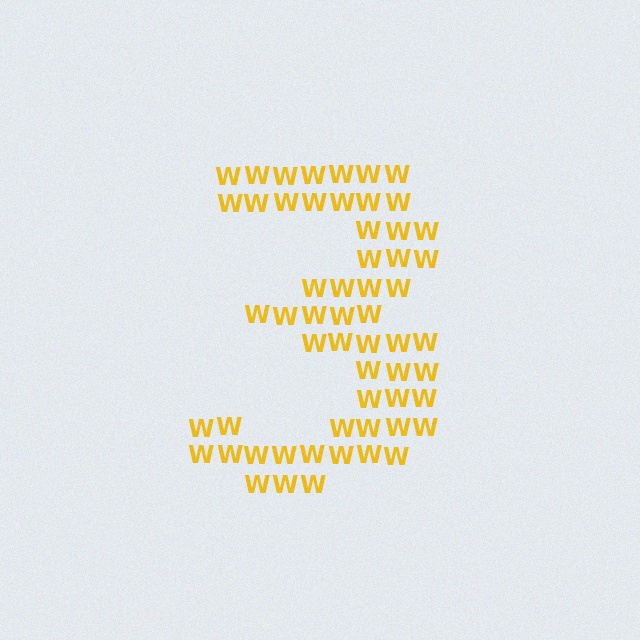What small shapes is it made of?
It is made of small letter W's.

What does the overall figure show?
The overall figure shows the digit 3.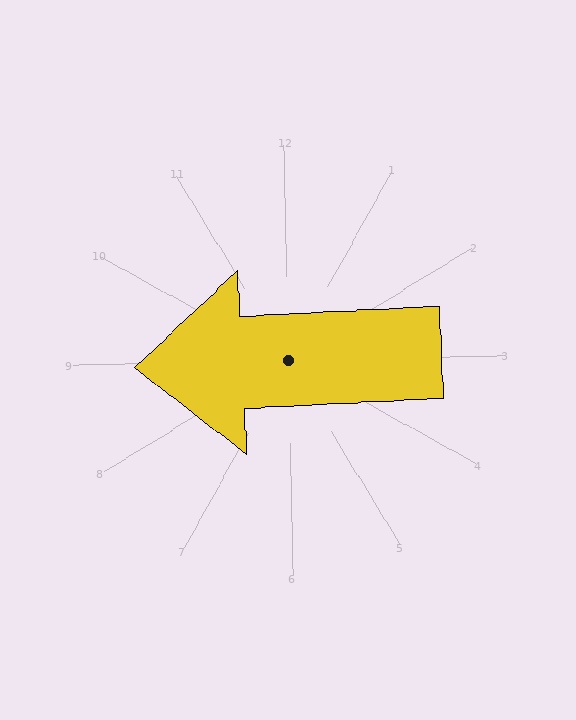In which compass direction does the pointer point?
West.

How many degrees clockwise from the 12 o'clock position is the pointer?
Approximately 268 degrees.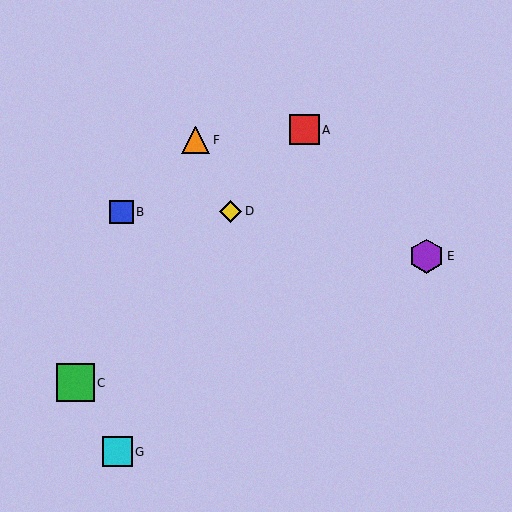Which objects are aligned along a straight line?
Objects A, C, D are aligned along a straight line.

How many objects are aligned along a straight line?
3 objects (A, C, D) are aligned along a straight line.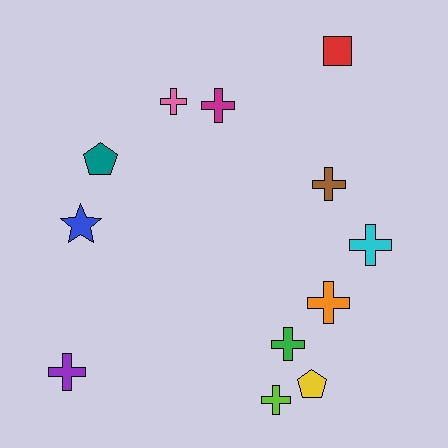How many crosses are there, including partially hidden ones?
There are 8 crosses.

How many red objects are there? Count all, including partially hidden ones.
There is 1 red object.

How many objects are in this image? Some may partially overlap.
There are 12 objects.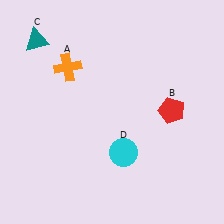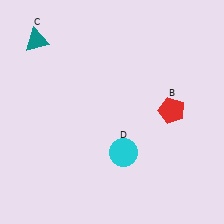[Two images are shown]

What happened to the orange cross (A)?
The orange cross (A) was removed in Image 2. It was in the top-left area of Image 1.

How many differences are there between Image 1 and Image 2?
There is 1 difference between the two images.